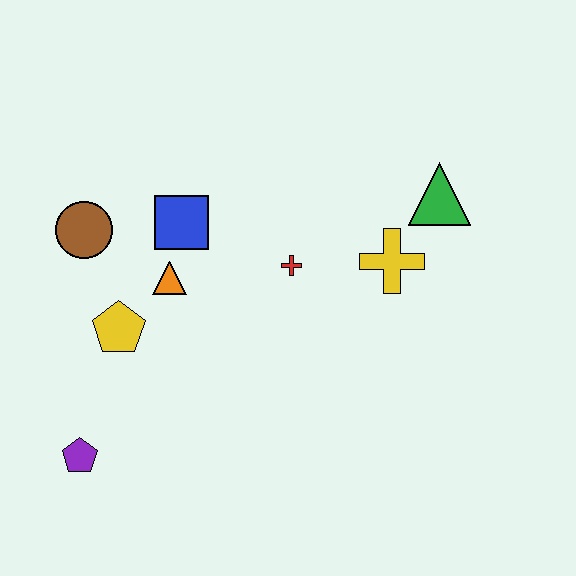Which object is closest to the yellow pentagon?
The orange triangle is closest to the yellow pentagon.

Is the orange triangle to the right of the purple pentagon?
Yes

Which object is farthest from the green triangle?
The purple pentagon is farthest from the green triangle.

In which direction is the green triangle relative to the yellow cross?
The green triangle is above the yellow cross.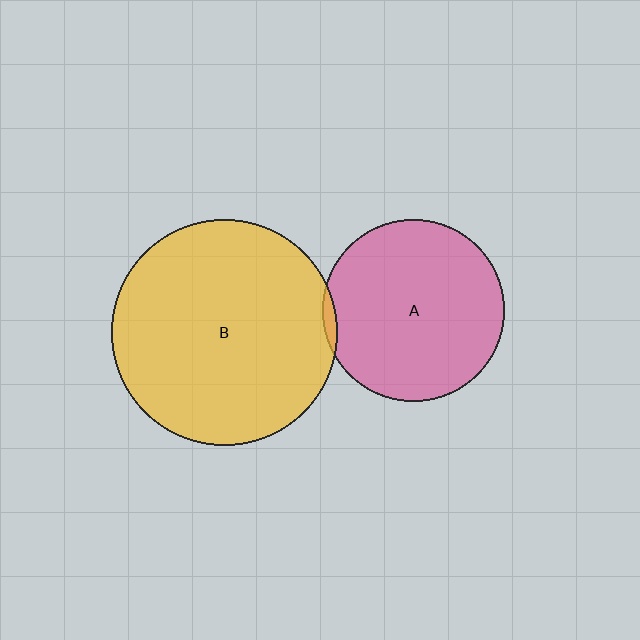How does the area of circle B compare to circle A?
Approximately 1.5 times.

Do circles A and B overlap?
Yes.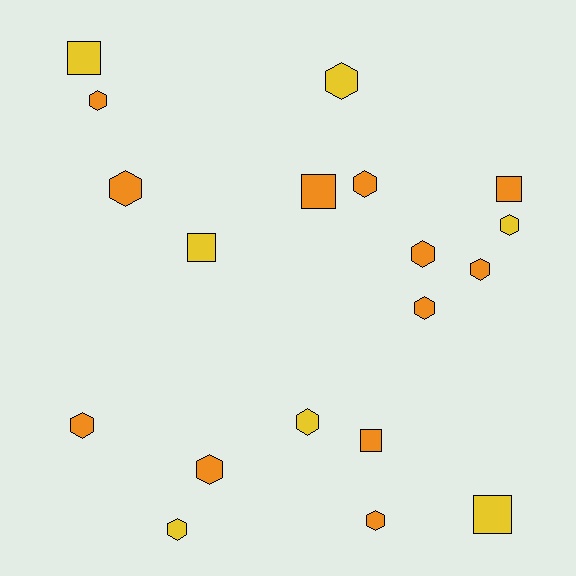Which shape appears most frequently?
Hexagon, with 13 objects.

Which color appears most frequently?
Orange, with 12 objects.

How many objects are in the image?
There are 19 objects.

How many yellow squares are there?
There are 3 yellow squares.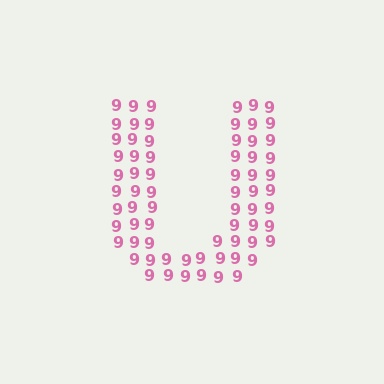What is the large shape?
The large shape is the letter U.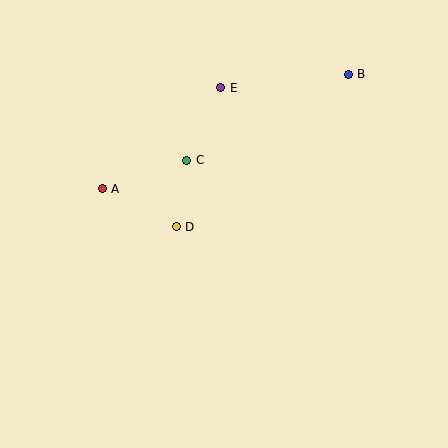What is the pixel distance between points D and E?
The distance between D and E is 146 pixels.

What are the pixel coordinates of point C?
Point C is at (187, 160).